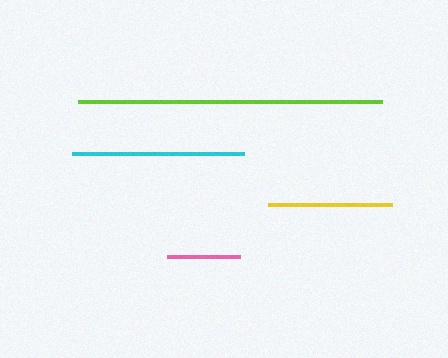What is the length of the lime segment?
The lime segment is approximately 304 pixels long.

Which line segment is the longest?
The lime line is the longest at approximately 304 pixels.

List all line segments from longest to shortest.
From longest to shortest: lime, cyan, yellow, pink.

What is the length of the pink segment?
The pink segment is approximately 73 pixels long.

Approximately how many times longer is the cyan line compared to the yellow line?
The cyan line is approximately 1.4 times the length of the yellow line.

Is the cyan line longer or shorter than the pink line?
The cyan line is longer than the pink line.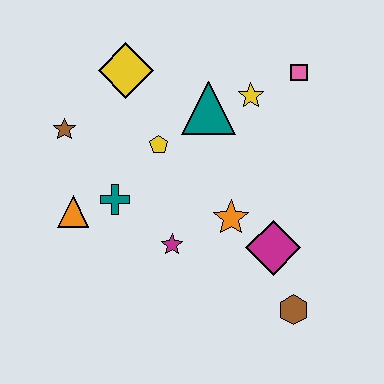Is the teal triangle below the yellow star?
Yes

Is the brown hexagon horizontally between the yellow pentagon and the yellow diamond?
No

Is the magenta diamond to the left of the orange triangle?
No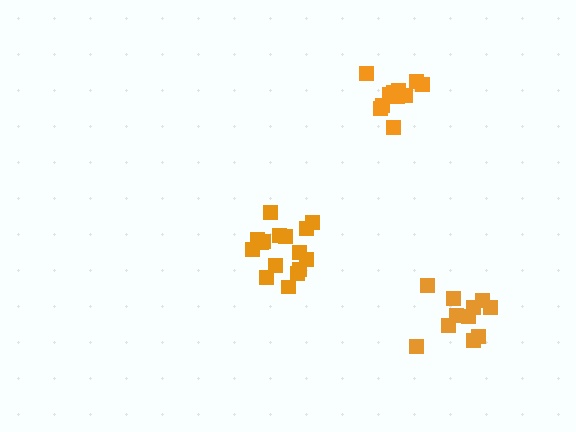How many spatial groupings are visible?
There are 3 spatial groupings.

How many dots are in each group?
Group 1: 11 dots, Group 2: 11 dots, Group 3: 16 dots (38 total).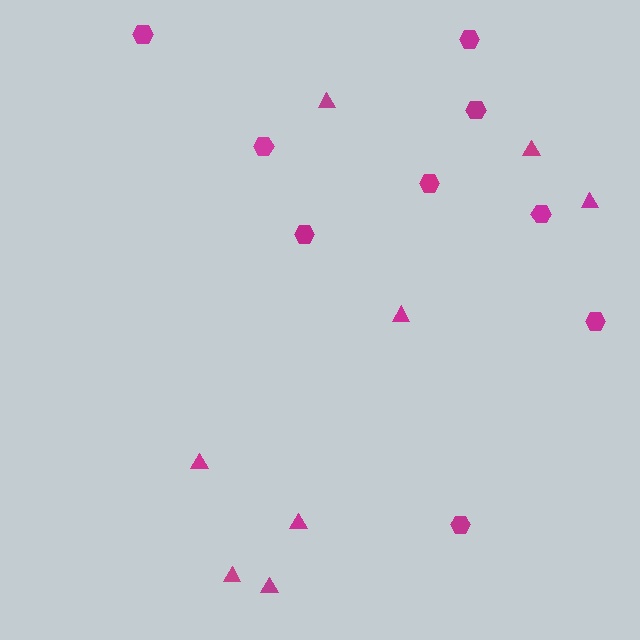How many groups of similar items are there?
There are 2 groups: one group of hexagons (9) and one group of triangles (8).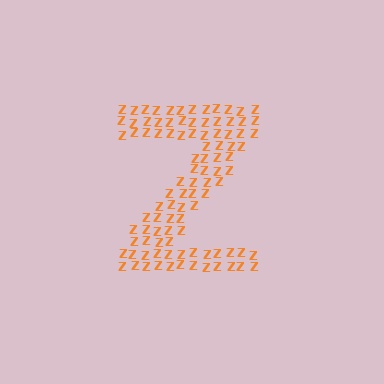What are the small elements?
The small elements are letter Z's.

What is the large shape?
The large shape is the letter Z.